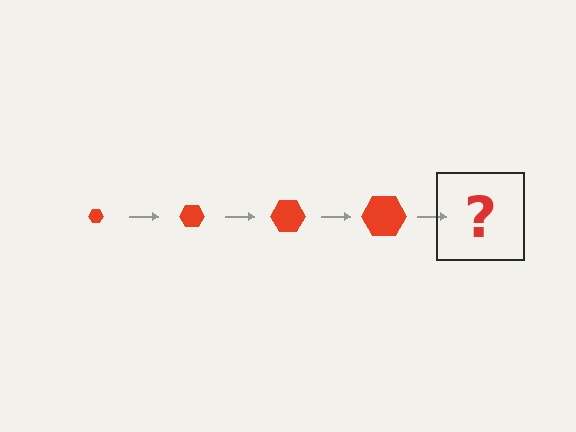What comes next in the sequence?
The next element should be a red hexagon, larger than the previous one.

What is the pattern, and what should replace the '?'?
The pattern is that the hexagon gets progressively larger each step. The '?' should be a red hexagon, larger than the previous one.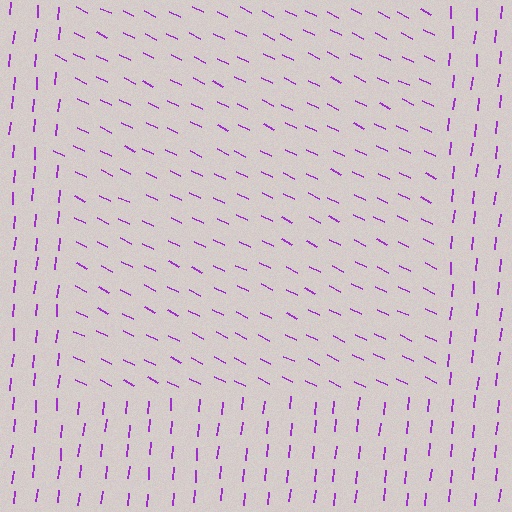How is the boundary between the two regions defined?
The boundary is defined purely by a change in line orientation (approximately 69 degrees difference). All lines are the same color and thickness.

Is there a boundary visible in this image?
Yes, there is a texture boundary formed by a change in line orientation.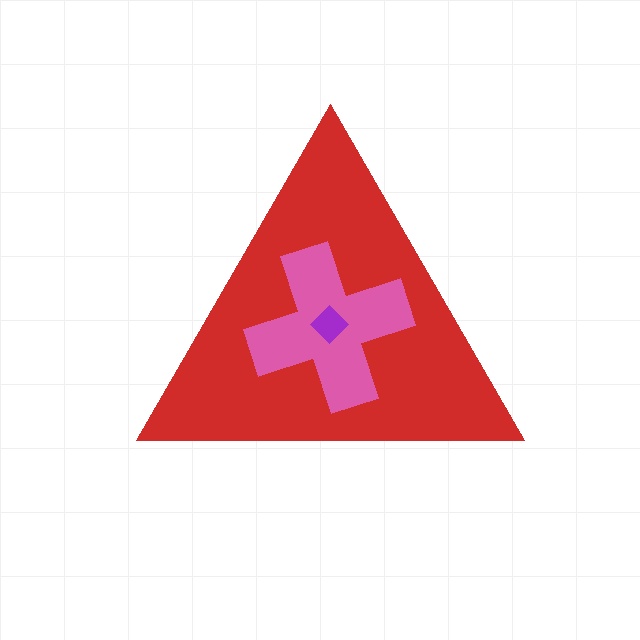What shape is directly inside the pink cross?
The purple diamond.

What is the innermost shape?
The purple diamond.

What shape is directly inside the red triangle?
The pink cross.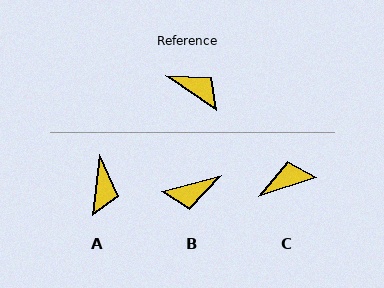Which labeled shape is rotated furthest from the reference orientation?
B, about 131 degrees away.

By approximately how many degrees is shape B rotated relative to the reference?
Approximately 131 degrees clockwise.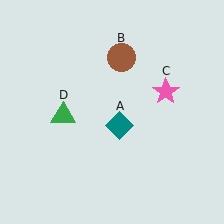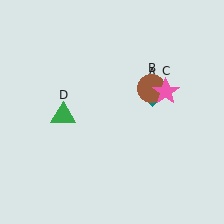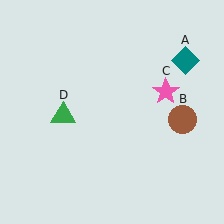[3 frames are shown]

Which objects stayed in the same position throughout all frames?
Pink star (object C) and green triangle (object D) remained stationary.